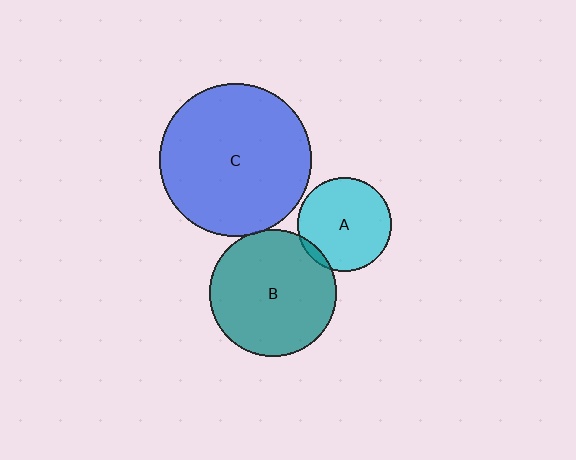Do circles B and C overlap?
Yes.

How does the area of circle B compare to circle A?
Approximately 1.8 times.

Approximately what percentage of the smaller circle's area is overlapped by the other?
Approximately 5%.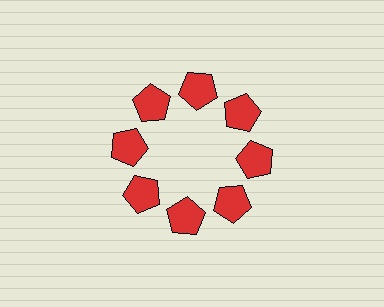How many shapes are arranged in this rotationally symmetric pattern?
There are 8 shapes, arranged in 8 groups of 1.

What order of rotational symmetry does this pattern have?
This pattern has 8-fold rotational symmetry.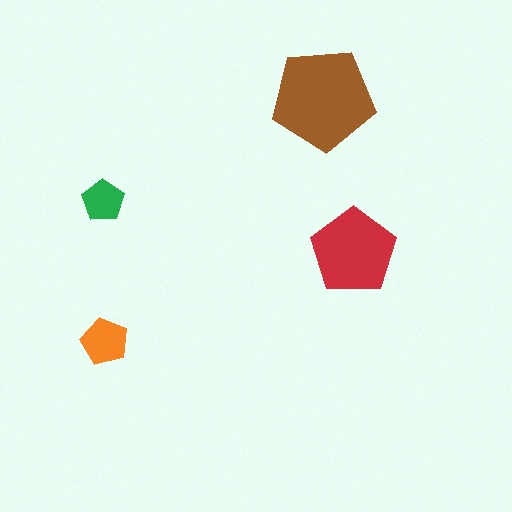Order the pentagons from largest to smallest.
the brown one, the red one, the orange one, the green one.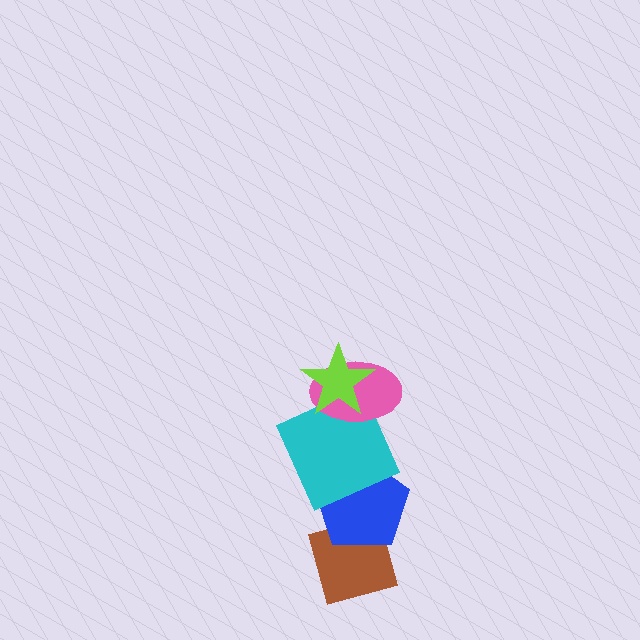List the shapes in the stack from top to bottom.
From top to bottom: the lime star, the pink ellipse, the cyan square, the blue pentagon, the brown diamond.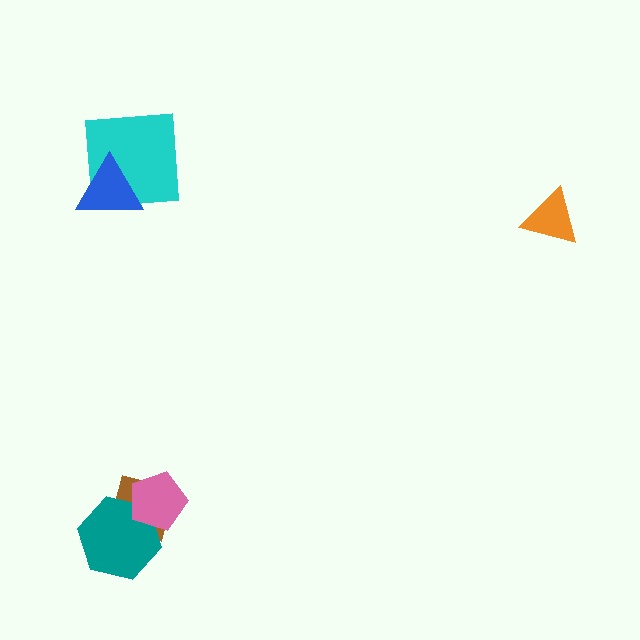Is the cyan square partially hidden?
Yes, it is partially covered by another shape.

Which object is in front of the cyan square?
The blue triangle is in front of the cyan square.